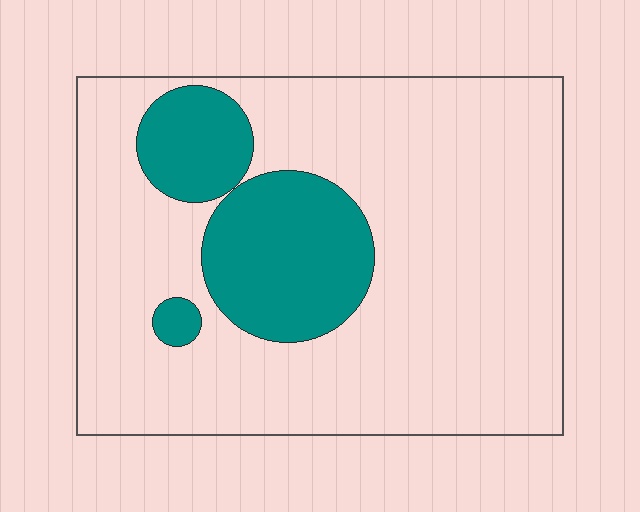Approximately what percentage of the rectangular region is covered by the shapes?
Approximately 20%.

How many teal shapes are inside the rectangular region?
3.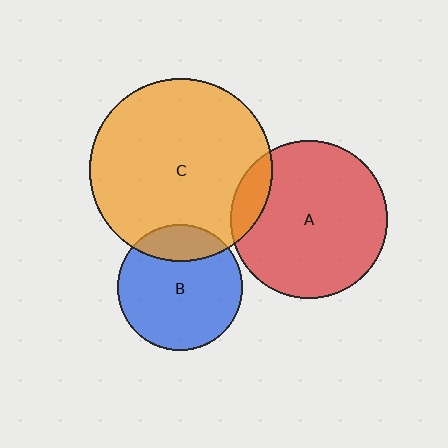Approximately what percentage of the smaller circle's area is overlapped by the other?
Approximately 20%.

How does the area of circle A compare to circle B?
Approximately 1.6 times.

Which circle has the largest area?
Circle C (orange).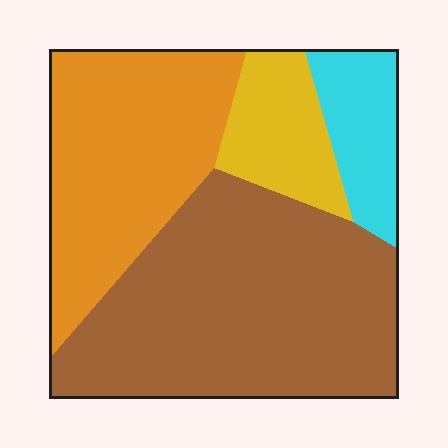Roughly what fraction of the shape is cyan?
Cyan takes up about one tenth (1/10) of the shape.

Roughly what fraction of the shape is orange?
Orange covers about 30% of the shape.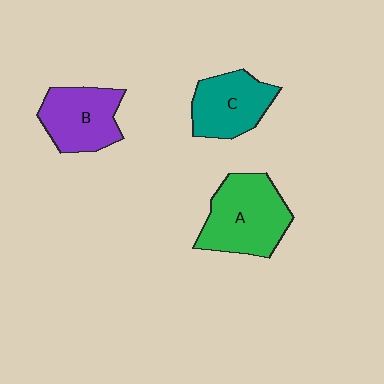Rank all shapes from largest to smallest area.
From largest to smallest: A (green), B (purple), C (teal).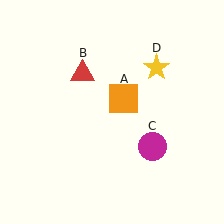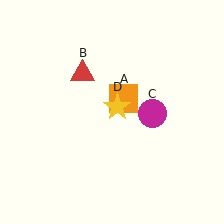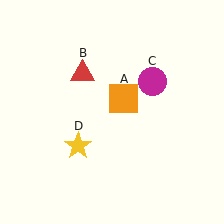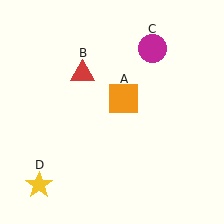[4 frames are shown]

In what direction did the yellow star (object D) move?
The yellow star (object D) moved down and to the left.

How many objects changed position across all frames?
2 objects changed position: magenta circle (object C), yellow star (object D).